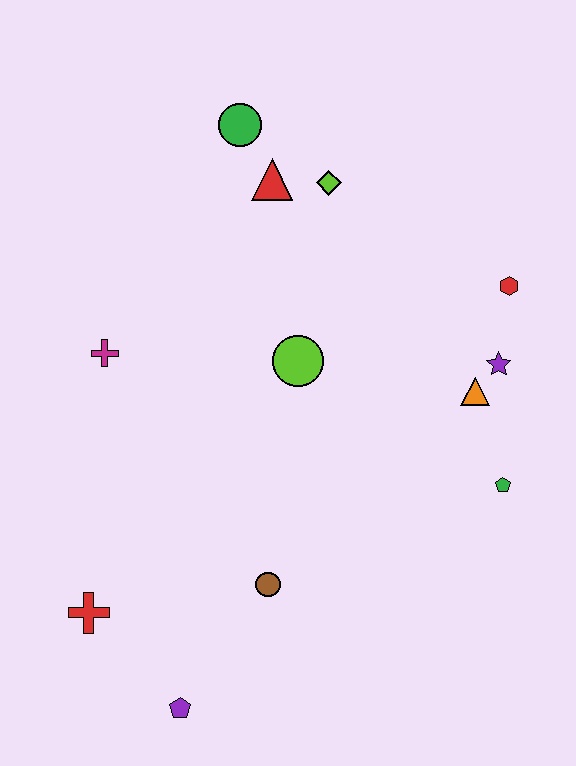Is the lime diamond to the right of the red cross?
Yes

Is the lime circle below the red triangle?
Yes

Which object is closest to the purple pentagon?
The red cross is closest to the purple pentagon.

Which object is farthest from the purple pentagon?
The green circle is farthest from the purple pentagon.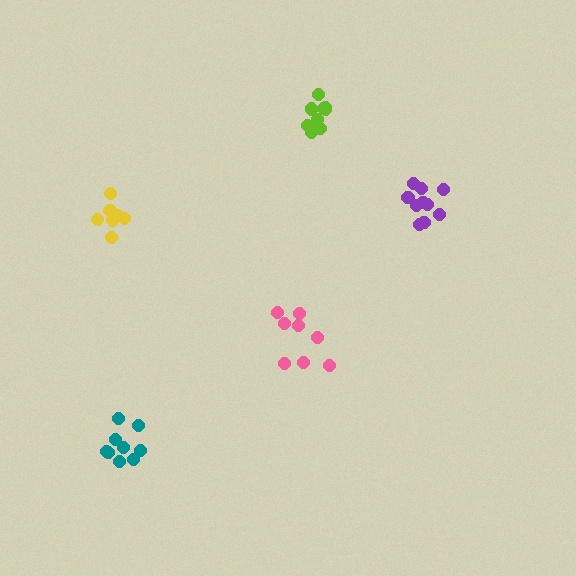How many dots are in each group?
Group 1: 7 dots, Group 2: 12 dots, Group 3: 8 dots, Group 4: 11 dots, Group 5: 9 dots (47 total).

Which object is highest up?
The lime cluster is topmost.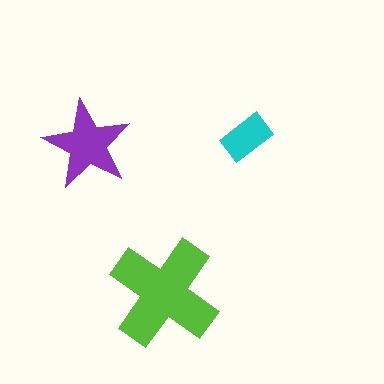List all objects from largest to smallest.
The lime cross, the purple star, the cyan rectangle.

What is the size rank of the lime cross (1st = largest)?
1st.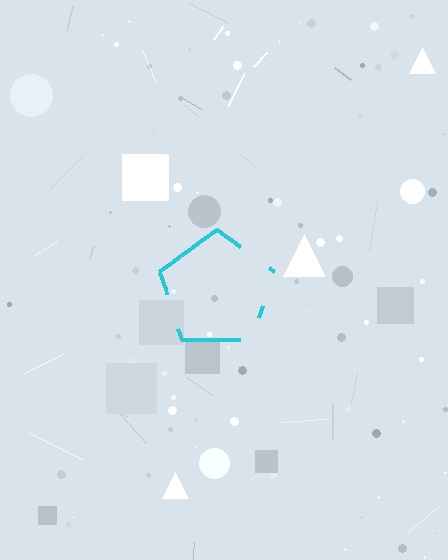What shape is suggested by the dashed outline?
The dashed outline suggests a pentagon.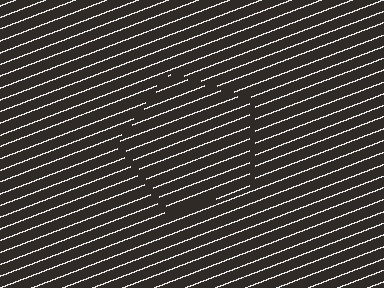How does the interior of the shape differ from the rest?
The interior of the shape contains the same grating, shifted by half a period — the contour is defined by the phase discontinuity where line-ends from the inner and outer gratings abut.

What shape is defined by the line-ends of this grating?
An illusory pentagon. The interior of the shape contains the same grating, shifted by half a period — the contour is defined by the phase discontinuity where line-ends from the inner and outer gratings abut.